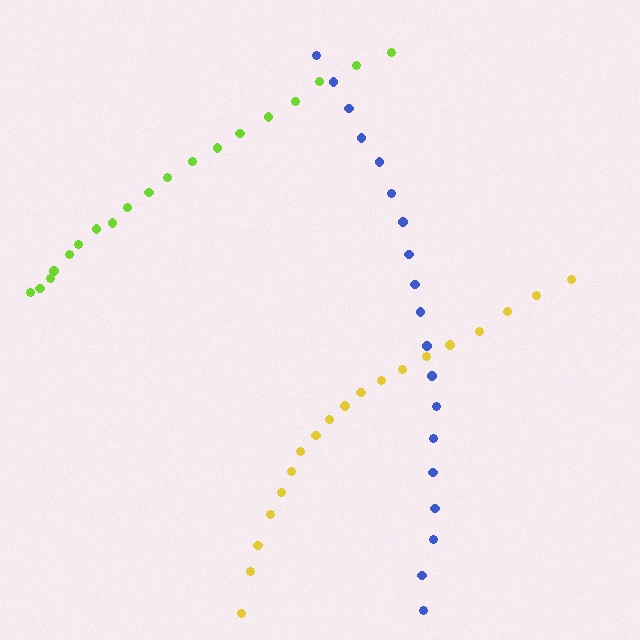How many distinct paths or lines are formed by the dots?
There are 3 distinct paths.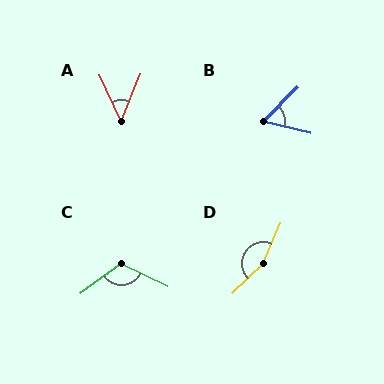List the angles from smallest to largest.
A (47°), B (59°), C (117°), D (158°).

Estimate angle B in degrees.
Approximately 59 degrees.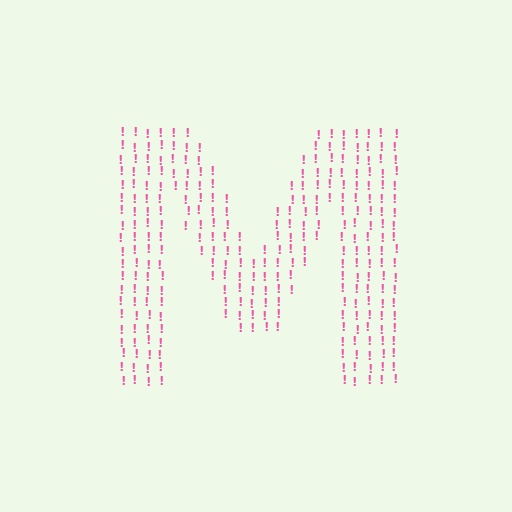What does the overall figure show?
The overall figure shows the letter M.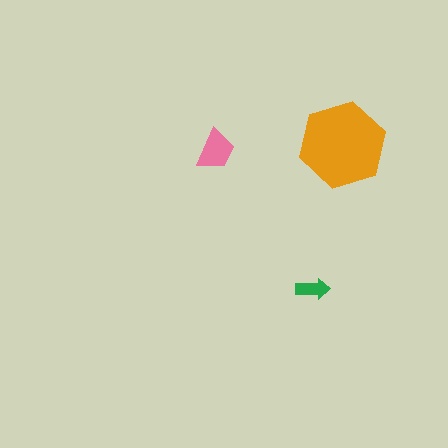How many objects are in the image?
There are 3 objects in the image.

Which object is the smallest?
The green arrow.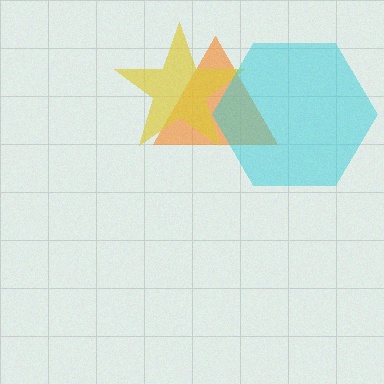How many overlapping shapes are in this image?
There are 3 overlapping shapes in the image.